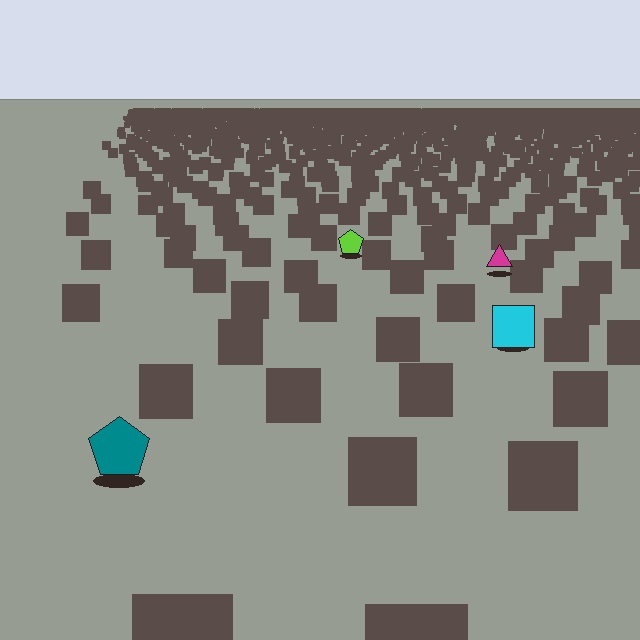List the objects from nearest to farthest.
From nearest to farthest: the teal pentagon, the cyan square, the magenta triangle, the lime pentagon.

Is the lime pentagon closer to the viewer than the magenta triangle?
No. The magenta triangle is closer — you can tell from the texture gradient: the ground texture is coarser near it.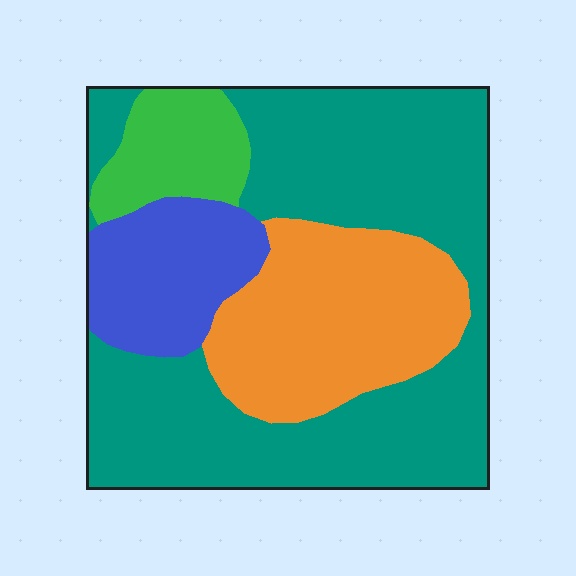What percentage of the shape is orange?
Orange covers 24% of the shape.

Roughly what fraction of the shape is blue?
Blue covers 14% of the shape.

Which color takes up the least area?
Green, at roughly 10%.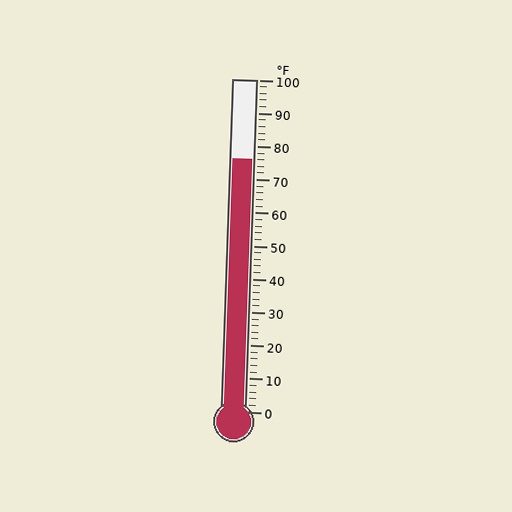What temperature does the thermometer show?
The thermometer shows approximately 76°F.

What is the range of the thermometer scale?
The thermometer scale ranges from 0°F to 100°F.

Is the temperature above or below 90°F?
The temperature is below 90°F.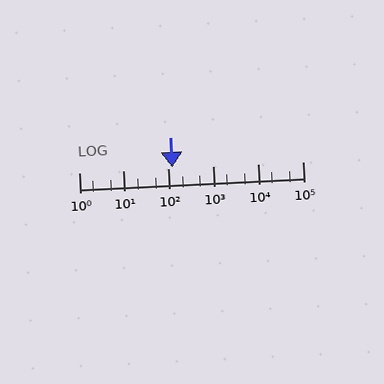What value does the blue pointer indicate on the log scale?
The pointer indicates approximately 120.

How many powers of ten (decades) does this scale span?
The scale spans 5 decades, from 1 to 100000.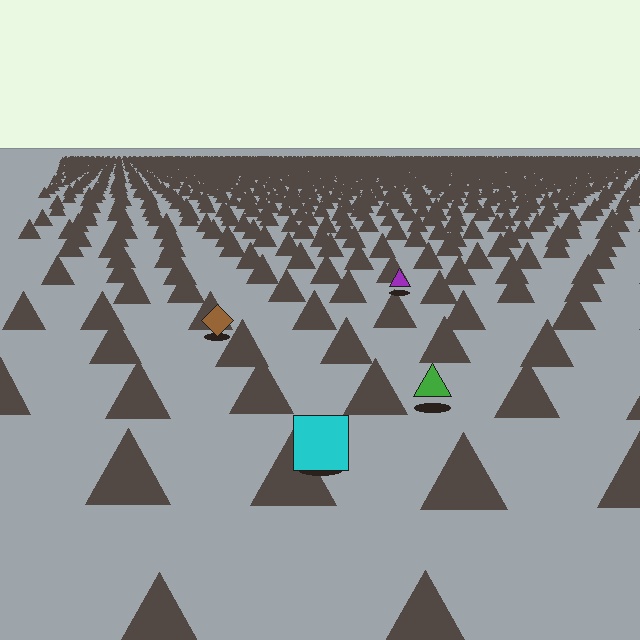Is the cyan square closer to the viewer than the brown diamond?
Yes. The cyan square is closer — you can tell from the texture gradient: the ground texture is coarser near it.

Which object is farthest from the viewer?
The purple triangle is farthest from the viewer. It appears smaller and the ground texture around it is denser.